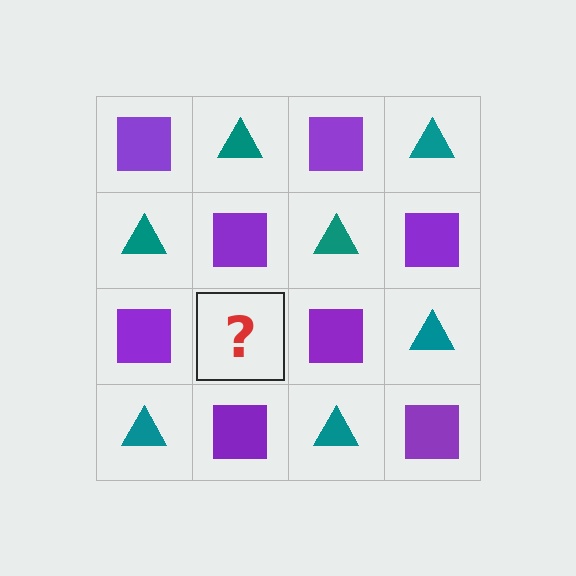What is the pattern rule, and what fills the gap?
The rule is that it alternates purple square and teal triangle in a checkerboard pattern. The gap should be filled with a teal triangle.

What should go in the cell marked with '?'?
The missing cell should contain a teal triangle.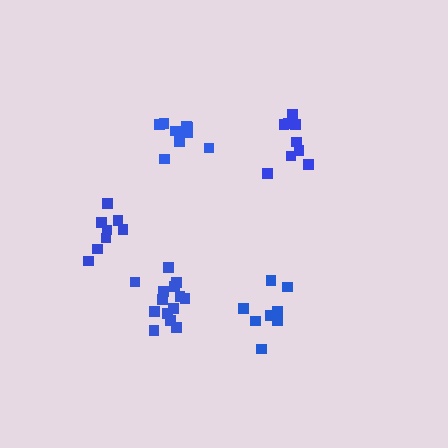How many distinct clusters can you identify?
There are 5 distinct clusters.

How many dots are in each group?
Group 1: 14 dots, Group 2: 10 dots, Group 3: 9 dots, Group 4: 8 dots, Group 5: 8 dots (49 total).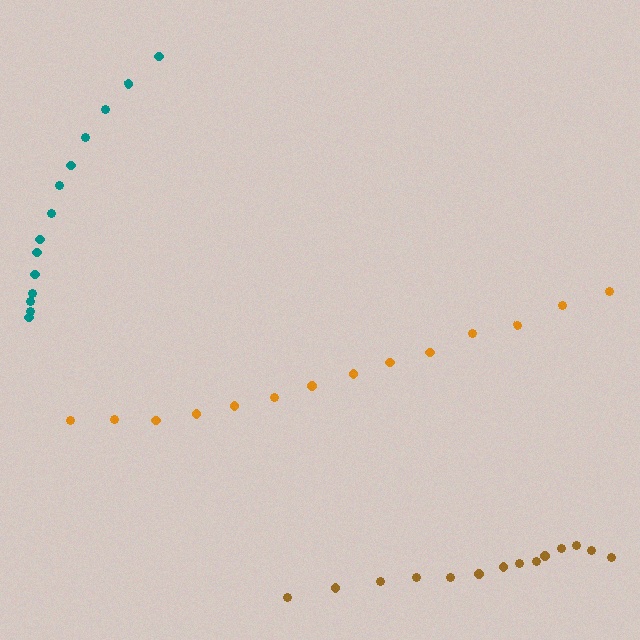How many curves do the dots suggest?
There are 3 distinct paths.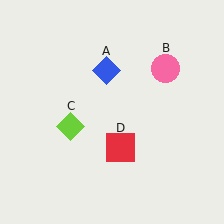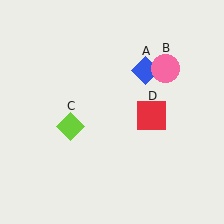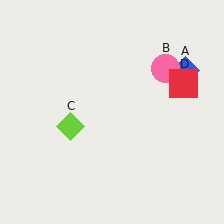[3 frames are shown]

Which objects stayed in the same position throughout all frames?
Pink circle (object B) and lime diamond (object C) remained stationary.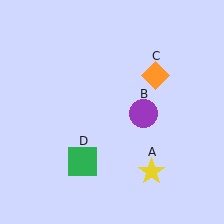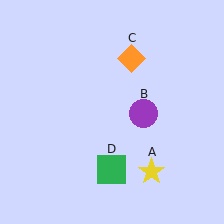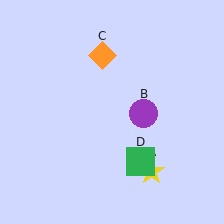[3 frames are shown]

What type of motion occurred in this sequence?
The orange diamond (object C), green square (object D) rotated counterclockwise around the center of the scene.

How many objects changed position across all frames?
2 objects changed position: orange diamond (object C), green square (object D).